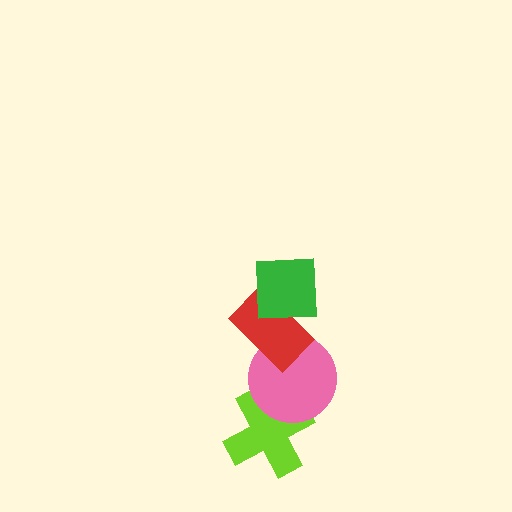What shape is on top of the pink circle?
The red rectangle is on top of the pink circle.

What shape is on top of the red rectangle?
The green square is on top of the red rectangle.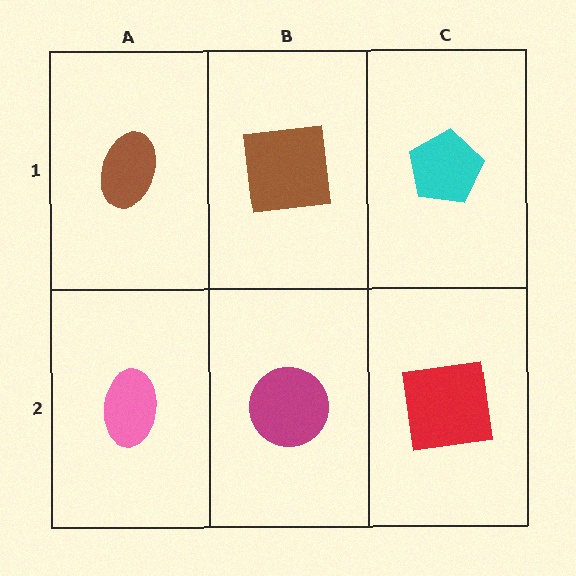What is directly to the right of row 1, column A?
A brown square.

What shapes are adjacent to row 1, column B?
A magenta circle (row 2, column B), a brown ellipse (row 1, column A), a cyan pentagon (row 1, column C).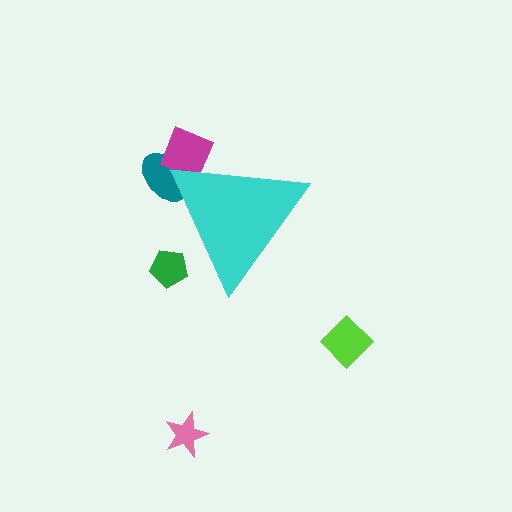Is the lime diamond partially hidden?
No, the lime diamond is fully visible.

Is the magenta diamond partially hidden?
Yes, the magenta diamond is partially hidden behind the cyan triangle.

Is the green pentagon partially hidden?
Yes, the green pentagon is partially hidden behind the cyan triangle.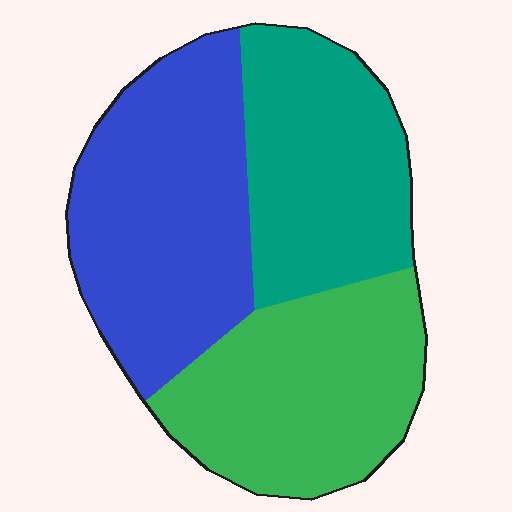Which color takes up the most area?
Blue, at roughly 40%.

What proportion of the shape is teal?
Teal takes up about one third (1/3) of the shape.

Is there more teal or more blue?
Blue.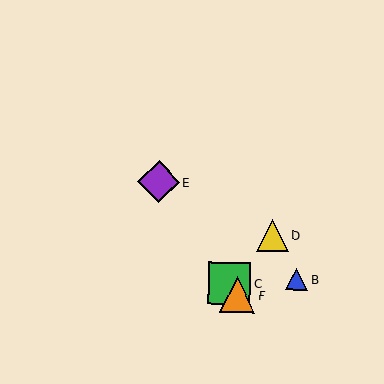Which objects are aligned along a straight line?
Objects A, C, E, F are aligned along a straight line.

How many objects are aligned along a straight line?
4 objects (A, C, E, F) are aligned along a straight line.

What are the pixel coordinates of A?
Object A is at (228, 282).